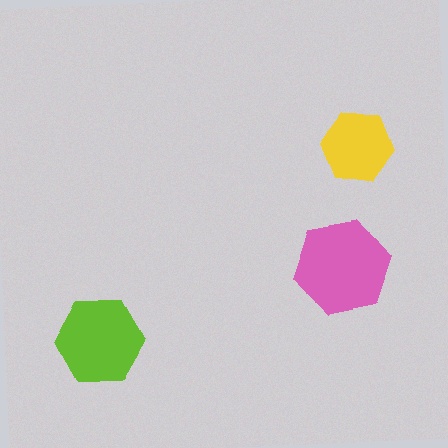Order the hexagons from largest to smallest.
the pink one, the lime one, the yellow one.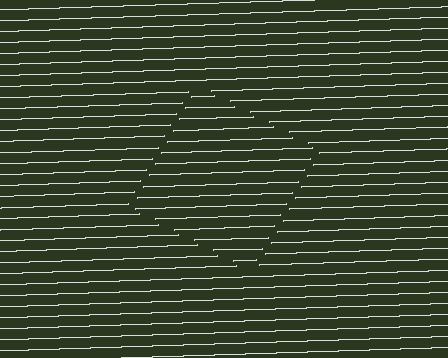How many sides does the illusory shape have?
4 sides — the line-ends trace a square.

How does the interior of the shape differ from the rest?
The interior of the shape contains the same grating, shifted by half a period — the contour is defined by the phase discontinuity where line-ends from the inner and outer gratings abut.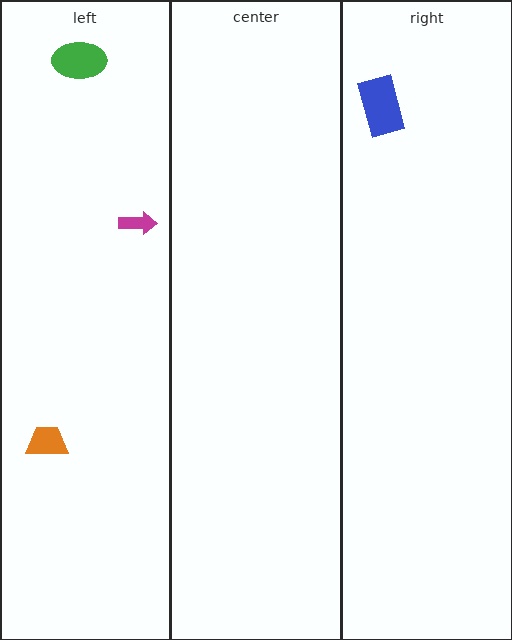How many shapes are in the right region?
1.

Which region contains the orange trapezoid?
The left region.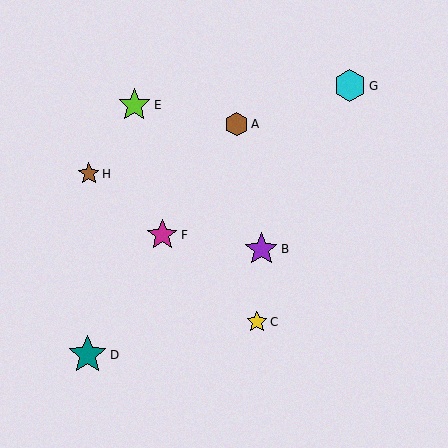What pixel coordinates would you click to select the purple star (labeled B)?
Click at (261, 249) to select the purple star B.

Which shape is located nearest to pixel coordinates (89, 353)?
The teal star (labeled D) at (87, 355) is nearest to that location.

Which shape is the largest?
The teal star (labeled D) is the largest.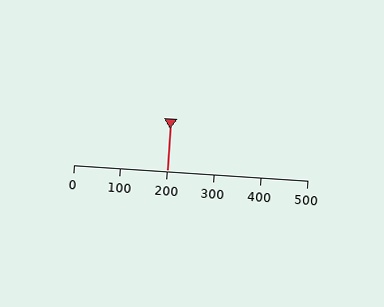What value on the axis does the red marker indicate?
The marker indicates approximately 200.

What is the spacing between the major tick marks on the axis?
The major ticks are spaced 100 apart.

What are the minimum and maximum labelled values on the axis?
The axis runs from 0 to 500.